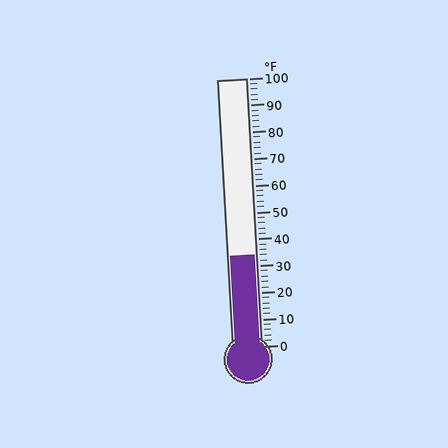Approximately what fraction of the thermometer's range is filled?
The thermometer is filled to approximately 35% of its range.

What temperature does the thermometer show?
The thermometer shows approximately 34°F.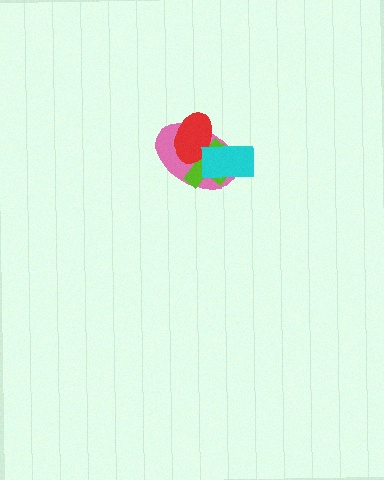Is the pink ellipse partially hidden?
Yes, it is partially covered by another shape.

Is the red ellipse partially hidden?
Yes, it is partially covered by another shape.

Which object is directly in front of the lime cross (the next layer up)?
The red ellipse is directly in front of the lime cross.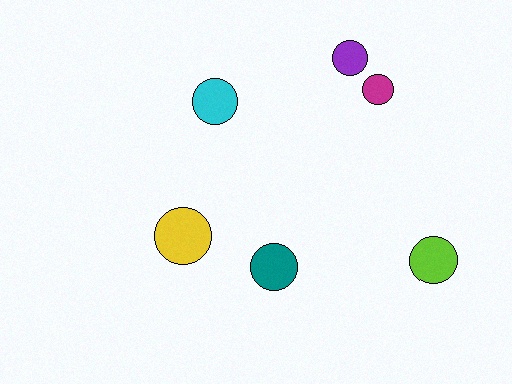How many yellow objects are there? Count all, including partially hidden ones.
There is 1 yellow object.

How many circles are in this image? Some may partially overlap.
There are 6 circles.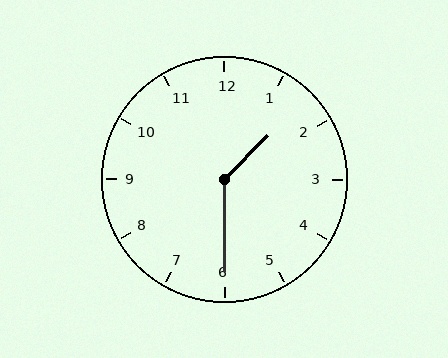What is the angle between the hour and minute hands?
Approximately 135 degrees.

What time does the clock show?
1:30.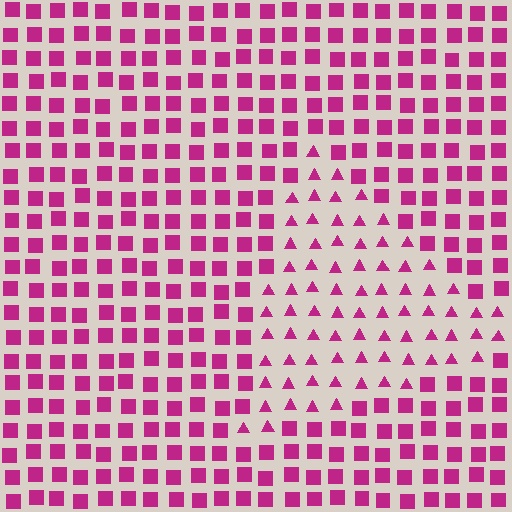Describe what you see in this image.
The image is filled with small magenta elements arranged in a uniform grid. A triangle-shaped region contains triangles, while the surrounding area contains squares. The boundary is defined purely by the change in element shape.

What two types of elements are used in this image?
The image uses triangles inside the triangle region and squares outside it.